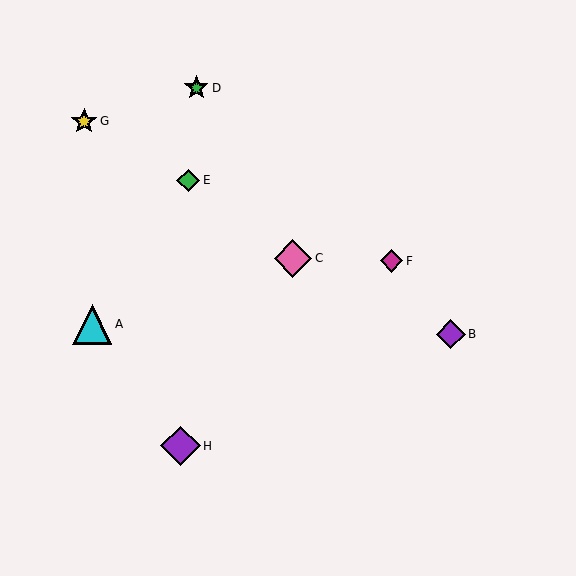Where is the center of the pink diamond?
The center of the pink diamond is at (293, 258).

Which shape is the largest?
The cyan triangle (labeled A) is the largest.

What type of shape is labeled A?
Shape A is a cyan triangle.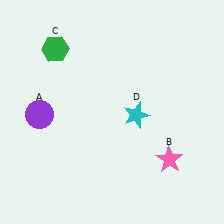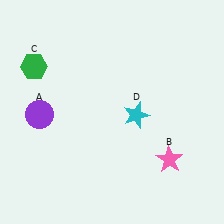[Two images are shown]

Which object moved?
The green hexagon (C) moved left.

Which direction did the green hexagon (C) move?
The green hexagon (C) moved left.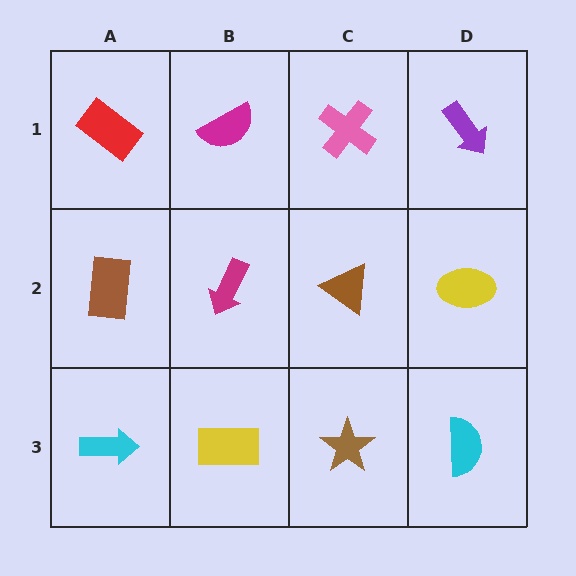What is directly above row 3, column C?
A brown triangle.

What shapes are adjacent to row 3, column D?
A yellow ellipse (row 2, column D), a brown star (row 3, column C).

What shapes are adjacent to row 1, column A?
A brown rectangle (row 2, column A), a magenta semicircle (row 1, column B).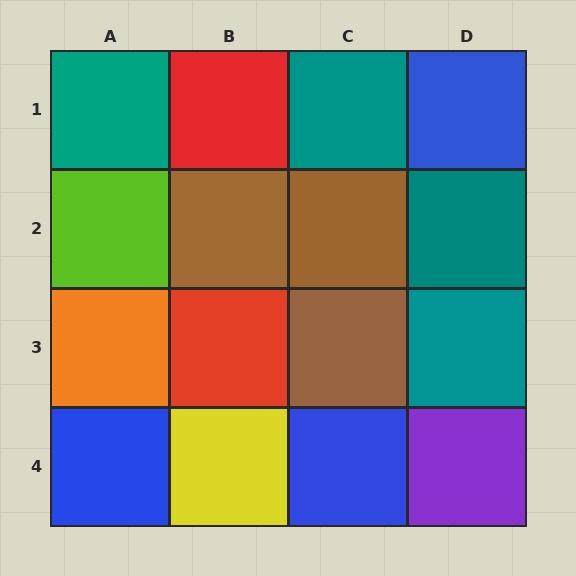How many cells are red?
2 cells are red.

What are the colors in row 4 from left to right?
Blue, yellow, blue, purple.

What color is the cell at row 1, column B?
Red.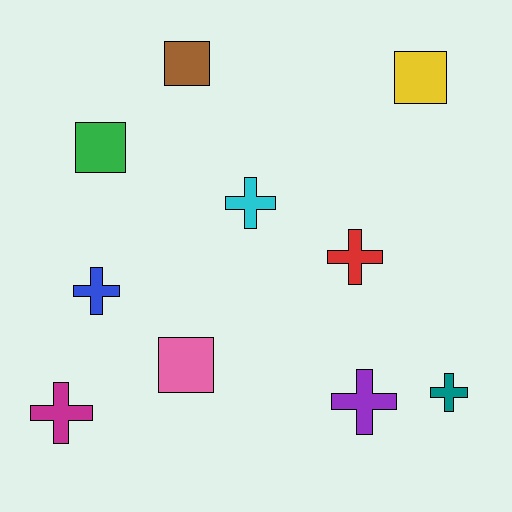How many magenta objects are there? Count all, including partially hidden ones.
There is 1 magenta object.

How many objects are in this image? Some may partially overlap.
There are 10 objects.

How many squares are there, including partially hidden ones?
There are 4 squares.